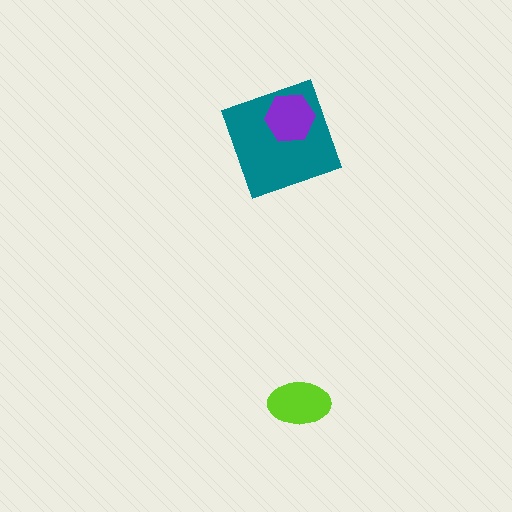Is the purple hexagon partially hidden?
No, no other shape covers it.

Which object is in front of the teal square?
The purple hexagon is in front of the teal square.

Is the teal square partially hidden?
Yes, it is partially covered by another shape.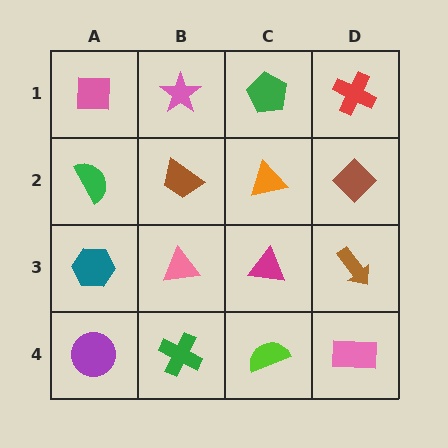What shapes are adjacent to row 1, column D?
A brown diamond (row 2, column D), a green pentagon (row 1, column C).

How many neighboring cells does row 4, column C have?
3.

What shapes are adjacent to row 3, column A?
A green semicircle (row 2, column A), a purple circle (row 4, column A), a pink triangle (row 3, column B).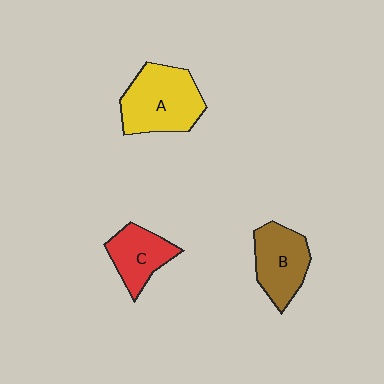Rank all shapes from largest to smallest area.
From largest to smallest: A (yellow), B (brown), C (red).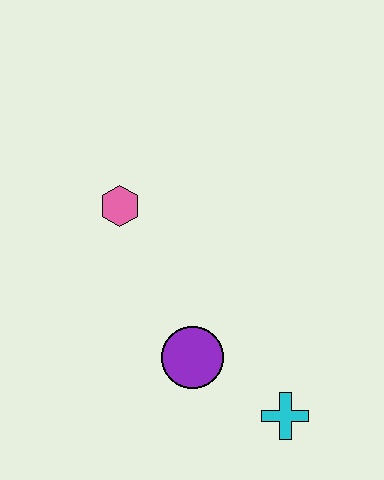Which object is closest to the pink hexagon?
The purple circle is closest to the pink hexagon.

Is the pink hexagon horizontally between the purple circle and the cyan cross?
No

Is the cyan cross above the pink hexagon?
No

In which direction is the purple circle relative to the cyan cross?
The purple circle is to the left of the cyan cross.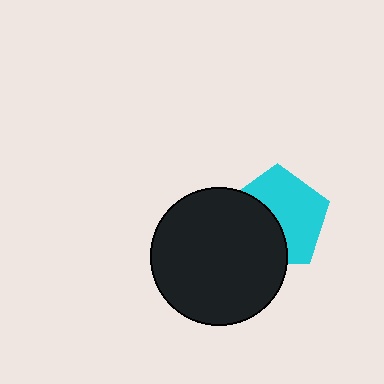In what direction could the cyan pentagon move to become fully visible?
The cyan pentagon could move toward the upper-right. That would shift it out from behind the black circle entirely.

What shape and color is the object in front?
The object in front is a black circle.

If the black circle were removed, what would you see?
You would see the complete cyan pentagon.